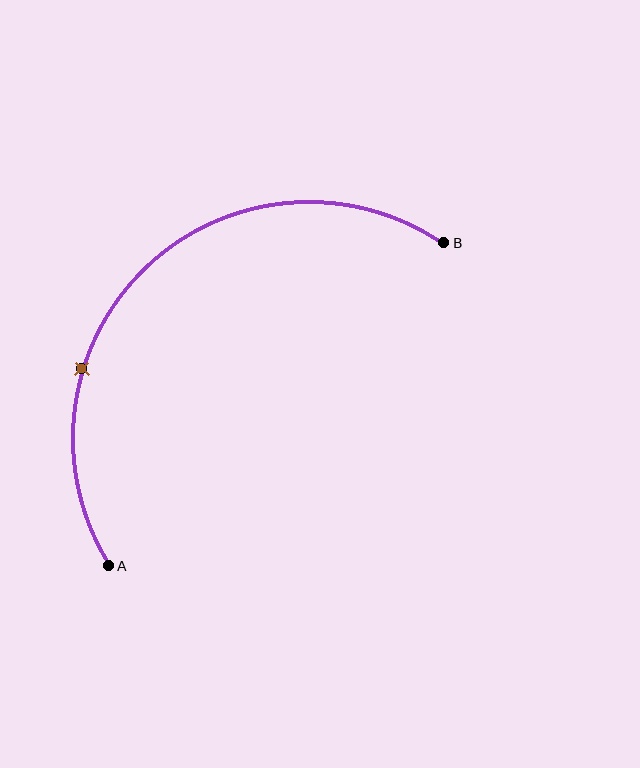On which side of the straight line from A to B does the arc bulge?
The arc bulges above and to the left of the straight line connecting A and B.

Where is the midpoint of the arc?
The arc midpoint is the point on the curve farthest from the straight line joining A and B. It sits above and to the left of that line.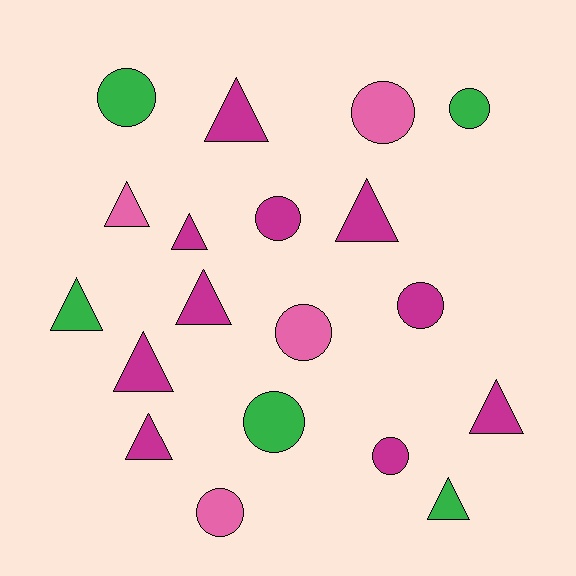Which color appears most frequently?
Magenta, with 10 objects.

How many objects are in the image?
There are 19 objects.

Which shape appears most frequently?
Triangle, with 10 objects.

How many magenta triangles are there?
There are 7 magenta triangles.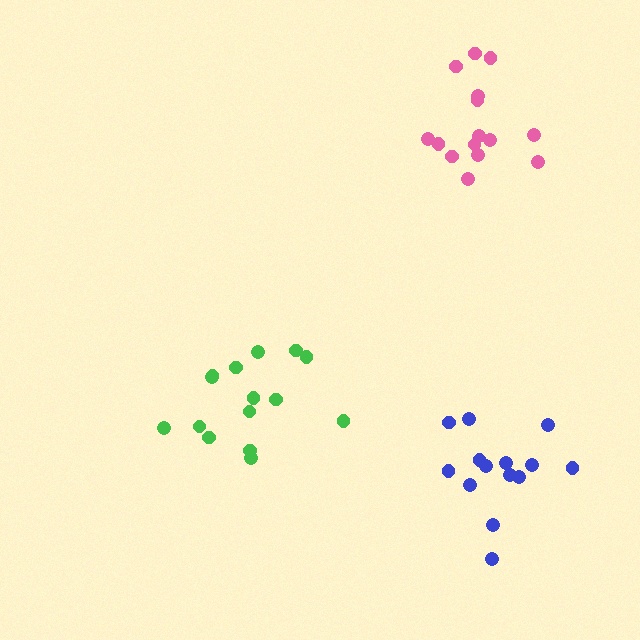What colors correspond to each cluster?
The clusters are colored: green, pink, blue.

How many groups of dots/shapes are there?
There are 3 groups.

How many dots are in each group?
Group 1: 15 dots, Group 2: 15 dots, Group 3: 14 dots (44 total).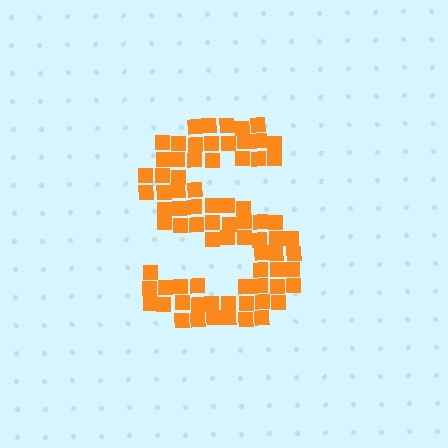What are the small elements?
The small elements are squares.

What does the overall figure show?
The overall figure shows the letter S.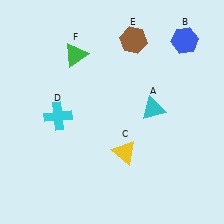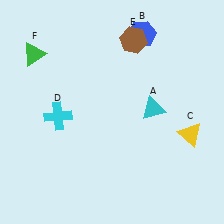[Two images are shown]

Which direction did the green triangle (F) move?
The green triangle (F) moved left.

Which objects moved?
The objects that moved are: the blue hexagon (B), the yellow triangle (C), the green triangle (F).